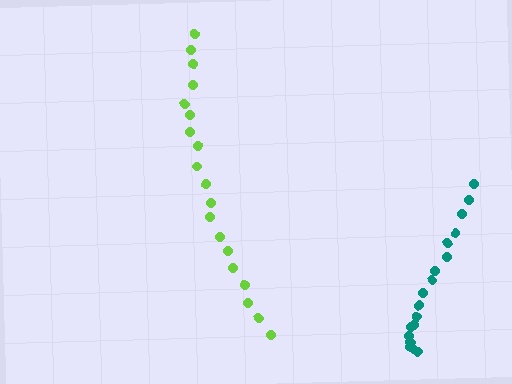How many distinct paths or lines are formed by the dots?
There are 2 distinct paths.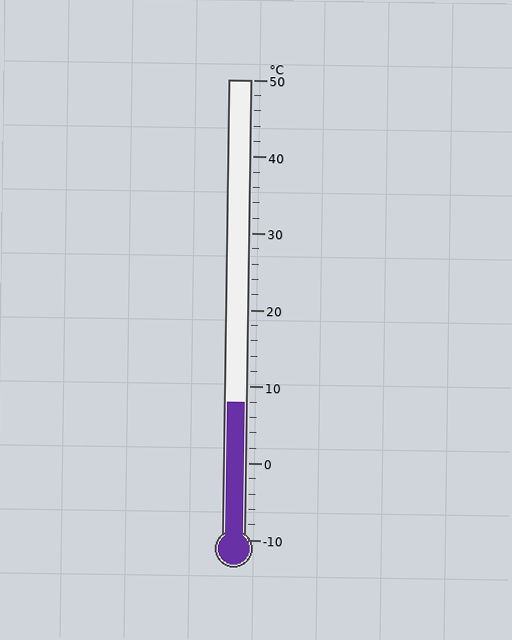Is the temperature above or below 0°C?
The temperature is above 0°C.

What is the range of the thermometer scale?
The thermometer scale ranges from -10°C to 50°C.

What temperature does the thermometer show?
The thermometer shows approximately 8°C.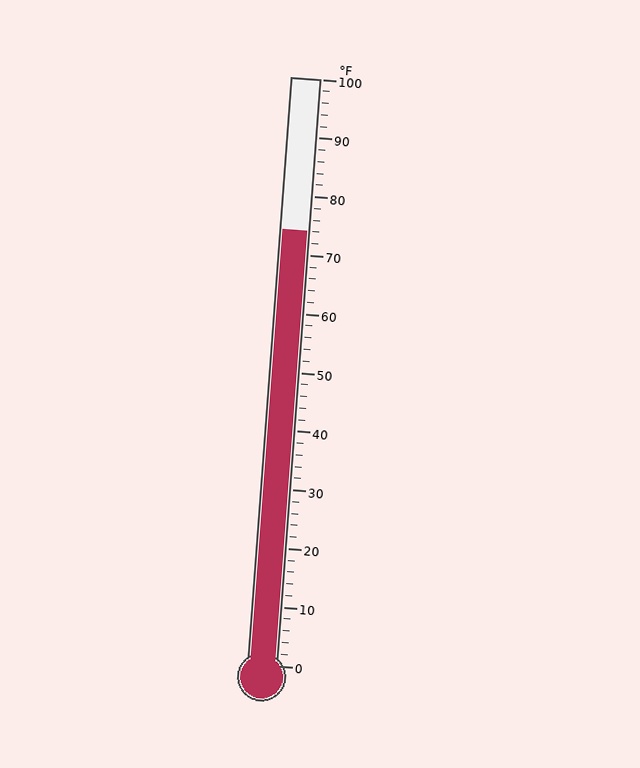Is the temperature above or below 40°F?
The temperature is above 40°F.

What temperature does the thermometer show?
The thermometer shows approximately 74°F.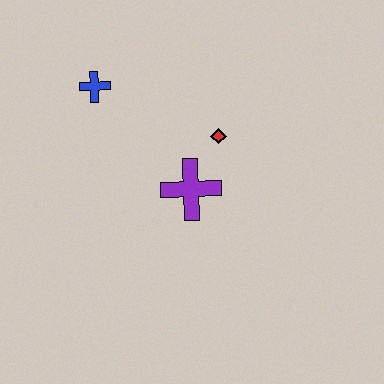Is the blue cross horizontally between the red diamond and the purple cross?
No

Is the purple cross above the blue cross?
No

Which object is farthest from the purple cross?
The blue cross is farthest from the purple cross.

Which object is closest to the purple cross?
The red diamond is closest to the purple cross.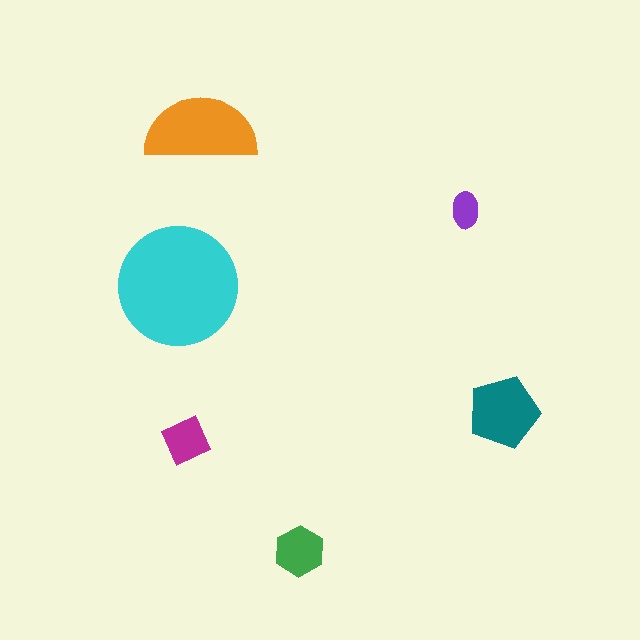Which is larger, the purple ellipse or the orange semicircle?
The orange semicircle.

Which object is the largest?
The cyan circle.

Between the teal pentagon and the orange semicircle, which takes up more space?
The orange semicircle.